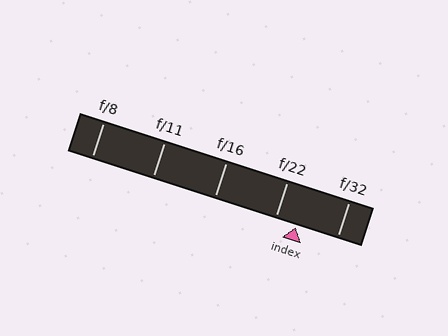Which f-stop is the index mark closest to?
The index mark is closest to f/22.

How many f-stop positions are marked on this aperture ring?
There are 5 f-stop positions marked.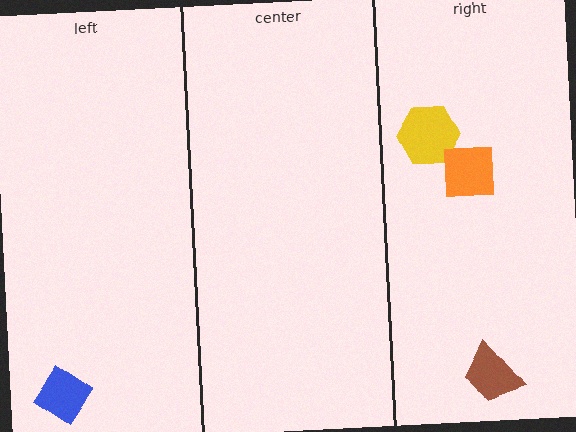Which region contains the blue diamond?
The left region.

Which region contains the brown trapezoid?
The right region.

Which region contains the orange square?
The right region.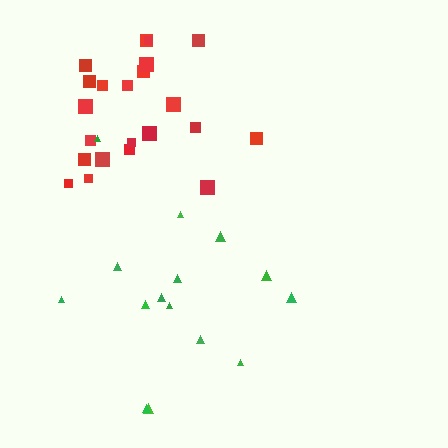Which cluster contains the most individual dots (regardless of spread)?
Red (22).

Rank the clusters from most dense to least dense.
red, green.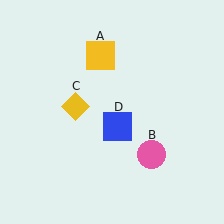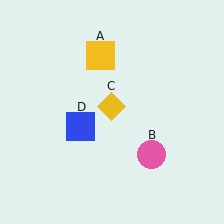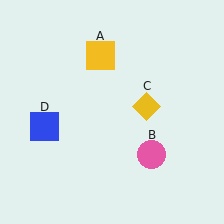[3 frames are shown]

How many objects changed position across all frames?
2 objects changed position: yellow diamond (object C), blue square (object D).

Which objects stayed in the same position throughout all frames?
Yellow square (object A) and pink circle (object B) remained stationary.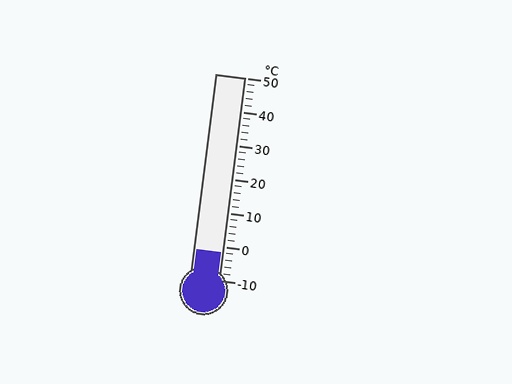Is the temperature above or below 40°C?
The temperature is below 40°C.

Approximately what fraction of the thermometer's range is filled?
The thermometer is filled to approximately 15% of its range.